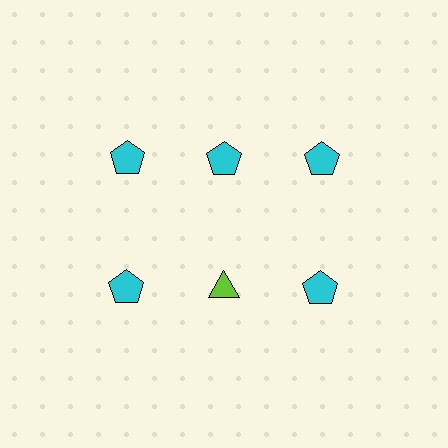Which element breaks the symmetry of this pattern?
The lime triangle in the second row, second from left column breaks the symmetry. All other shapes are cyan pentagons.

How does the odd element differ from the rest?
It differs in both color (lime instead of cyan) and shape (triangle instead of pentagon).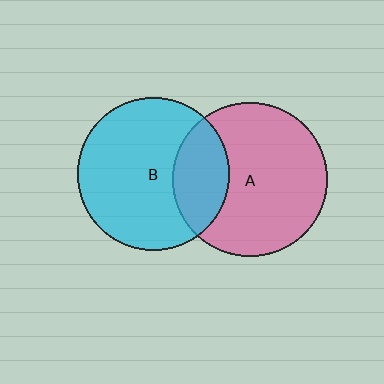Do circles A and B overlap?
Yes.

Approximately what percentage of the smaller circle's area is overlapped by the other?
Approximately 25%.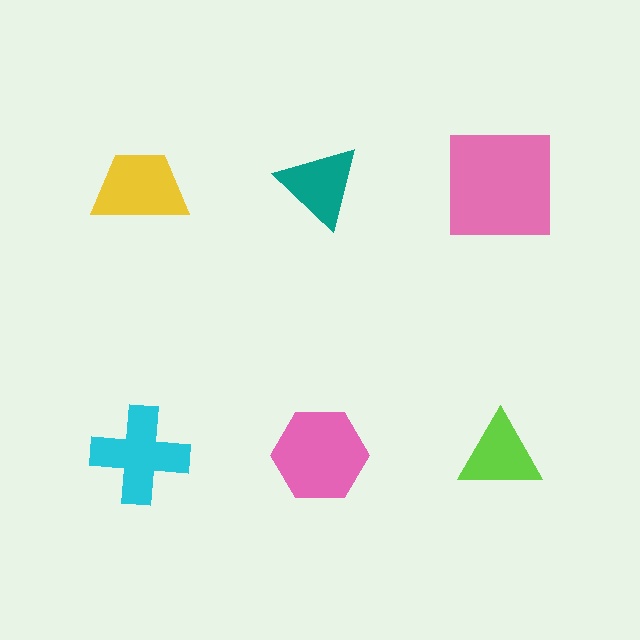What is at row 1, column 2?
A teal triangle.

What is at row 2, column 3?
A lime triangle.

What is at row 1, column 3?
A pink square.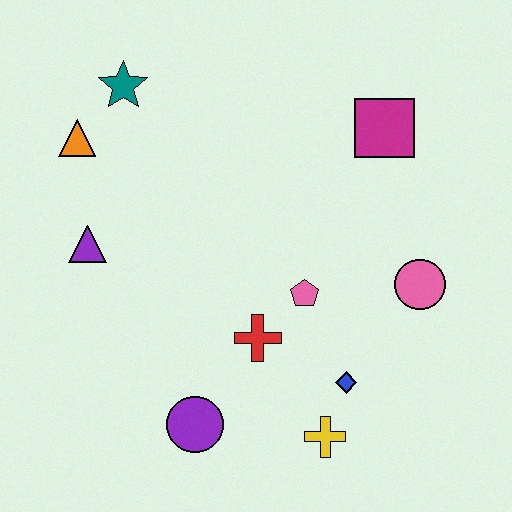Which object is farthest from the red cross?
The teal star is farthest from the red cross.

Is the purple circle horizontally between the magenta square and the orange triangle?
Yes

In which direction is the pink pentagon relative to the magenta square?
The pink pentagon is below the magenta square.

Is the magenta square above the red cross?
Yes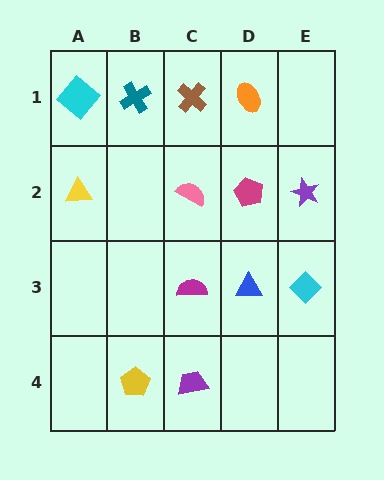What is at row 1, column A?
A cyan diamond.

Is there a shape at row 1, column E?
No, that cell is empty.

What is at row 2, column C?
A pink semicircle.